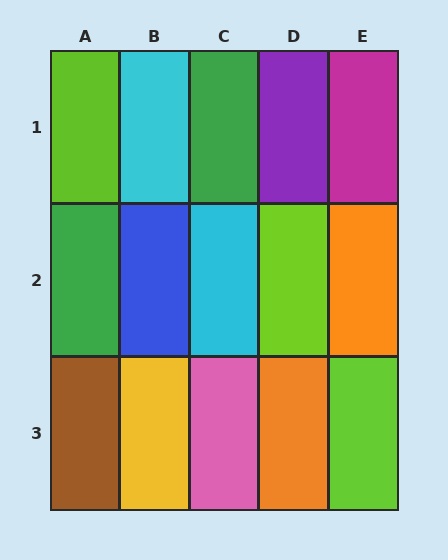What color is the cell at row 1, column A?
Lime.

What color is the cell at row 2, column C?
Cyan.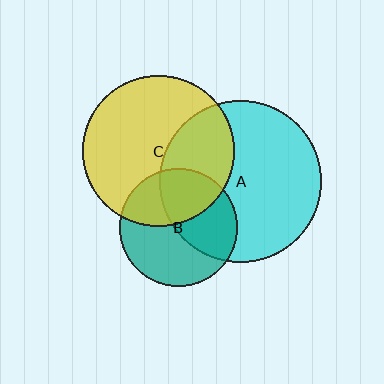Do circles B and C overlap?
Yes.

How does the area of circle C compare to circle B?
Approximately 1.7 times.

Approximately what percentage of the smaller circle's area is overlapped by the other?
Approximately 40%.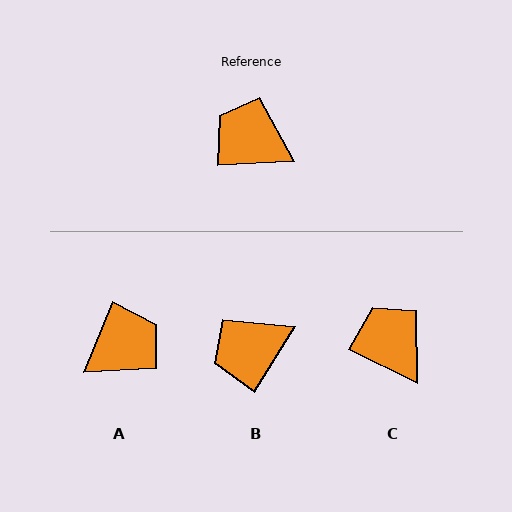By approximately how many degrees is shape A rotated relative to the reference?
Approximately 116 degrees clockwise.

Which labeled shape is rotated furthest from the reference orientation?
A, about 116 degrees away.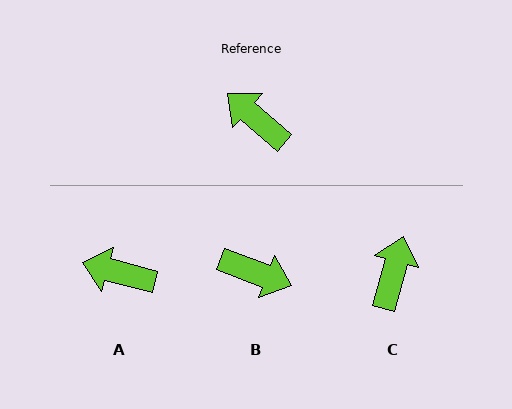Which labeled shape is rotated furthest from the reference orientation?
B, about 160 degrees away.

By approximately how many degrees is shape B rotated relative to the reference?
Approximately 160 degrees clockwise.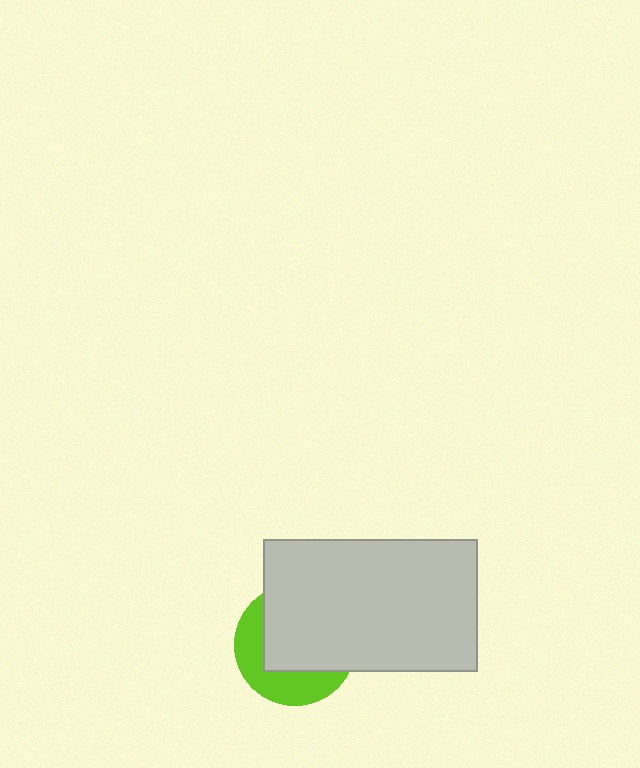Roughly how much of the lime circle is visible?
A small part of it is visible (roughly 39%).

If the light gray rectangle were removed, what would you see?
You would see the complete lime circle.